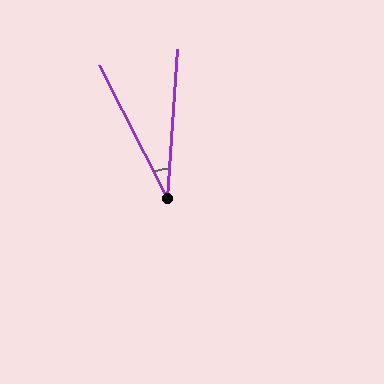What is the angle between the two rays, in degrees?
Approximately 31 degrees.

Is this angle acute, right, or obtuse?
It is acute.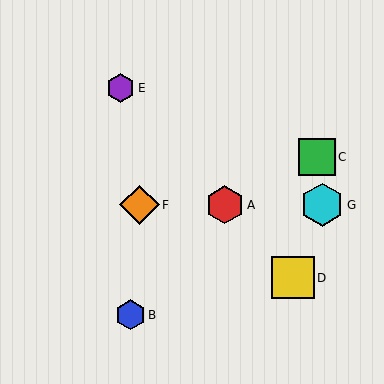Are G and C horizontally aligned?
No, G is at y≈205 and C is at y≈157.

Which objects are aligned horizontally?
Objects A, F, G are aligned horizontally.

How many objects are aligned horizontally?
3 objects (A, F, G) are aligned horizontally.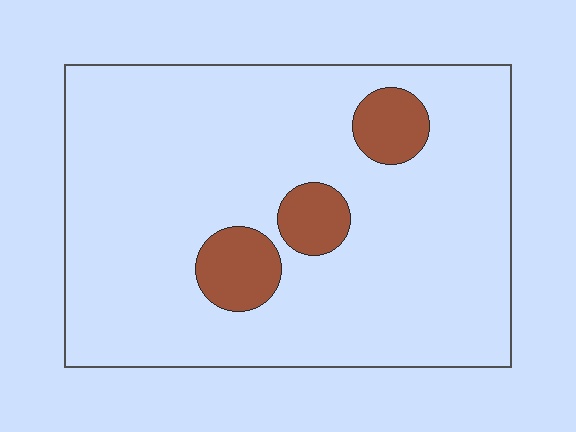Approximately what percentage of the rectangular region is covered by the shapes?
Approximately 10%.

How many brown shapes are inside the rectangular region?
3.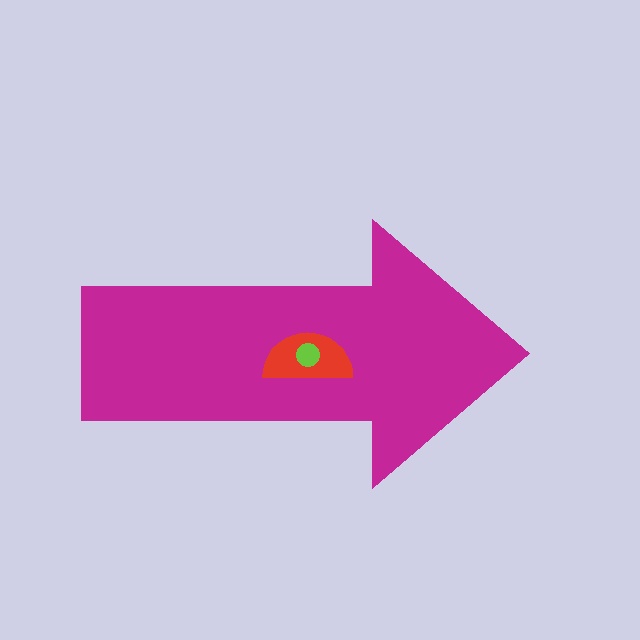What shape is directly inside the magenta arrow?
The red semicircle.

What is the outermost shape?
The magenta arrow.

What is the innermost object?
The lime circle.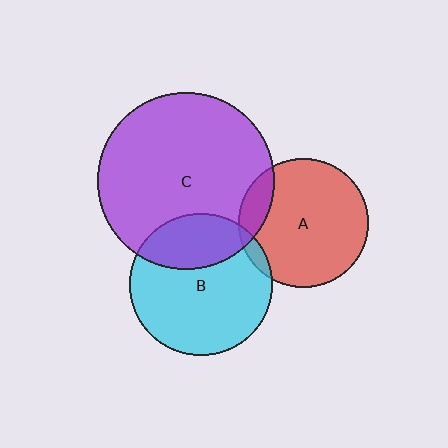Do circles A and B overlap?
Yes.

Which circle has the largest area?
Circle C (purple).